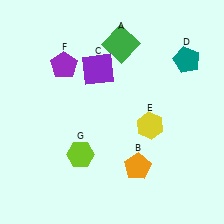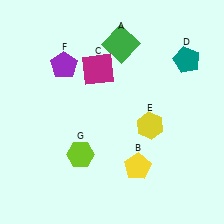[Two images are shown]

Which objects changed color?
B changed from orange to yellow. C changed from purple to magenta.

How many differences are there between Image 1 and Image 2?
There are 2 differences between the two images.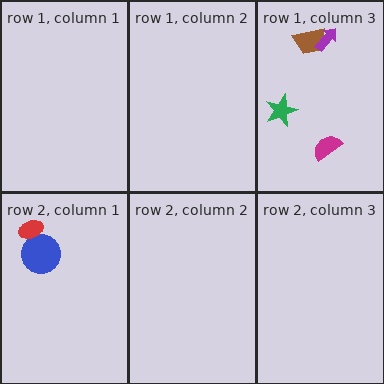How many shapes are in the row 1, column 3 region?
4.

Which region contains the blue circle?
The row 2, column 1 region.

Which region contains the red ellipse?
The row 2, column 1 region.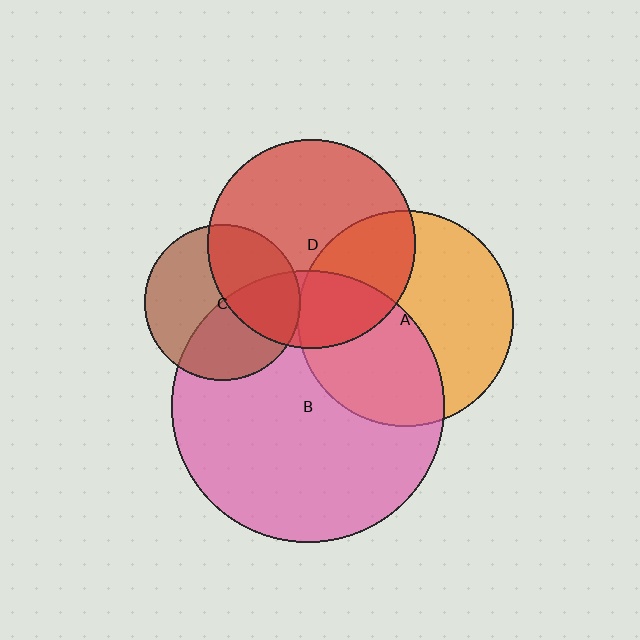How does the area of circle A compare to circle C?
Approximately 1.9 times.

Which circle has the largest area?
Circle B (pink).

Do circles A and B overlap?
Yes.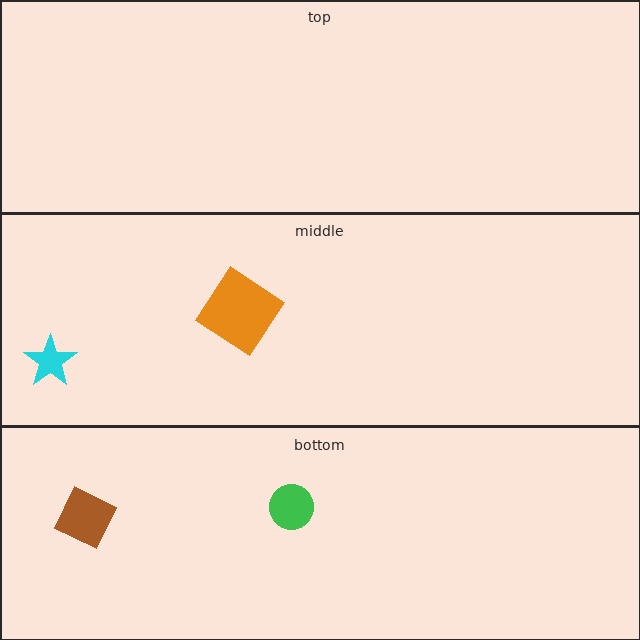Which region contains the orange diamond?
The middle region.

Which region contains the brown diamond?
The bottom region.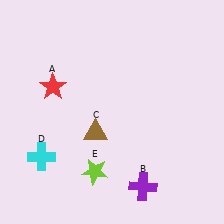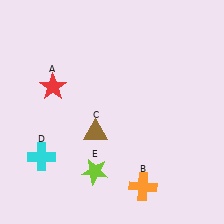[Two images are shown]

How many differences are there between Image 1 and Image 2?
There is 1 difference between the two images.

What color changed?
The cross (B) changed from purple in Image 1 to orange in Image 2.